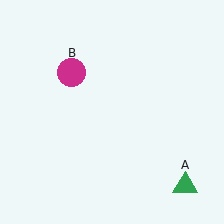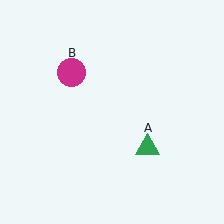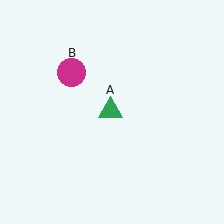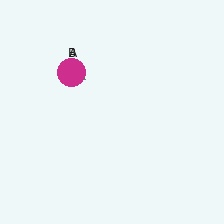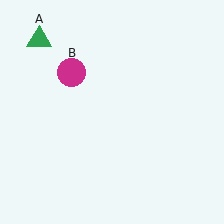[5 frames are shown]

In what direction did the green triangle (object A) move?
The green triangle (object A) moved up and to the left.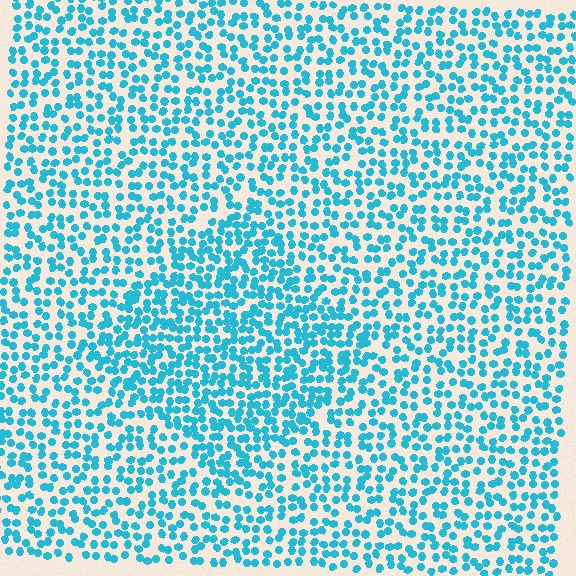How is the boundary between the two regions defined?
The boundary is defined by a change in element density (approximately 1.5x ratio). All elements are the same color, size, and shape.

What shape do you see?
I see a diamond.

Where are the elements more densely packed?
The elements are more densely packed inside the diamond boundary.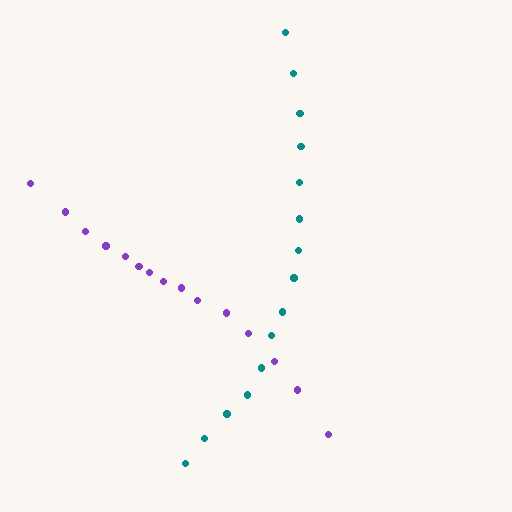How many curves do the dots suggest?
There are 2 distinct paths.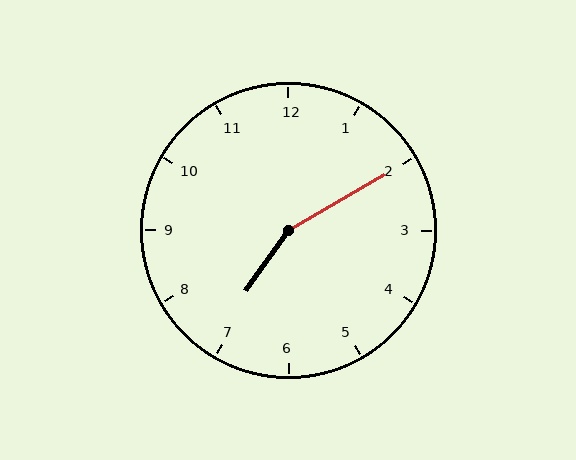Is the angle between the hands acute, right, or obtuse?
It is obtuse.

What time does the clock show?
7:10.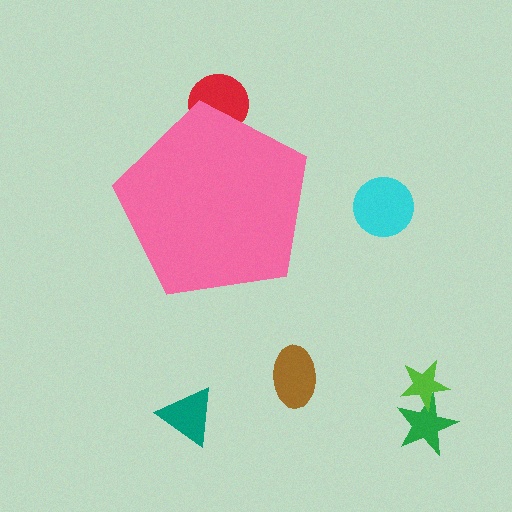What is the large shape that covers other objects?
A pink pentagon.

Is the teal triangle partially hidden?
No, the teal triangle is fully visible.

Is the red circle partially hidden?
Yes, the red circle is partially hidden behind the pink pentagon.